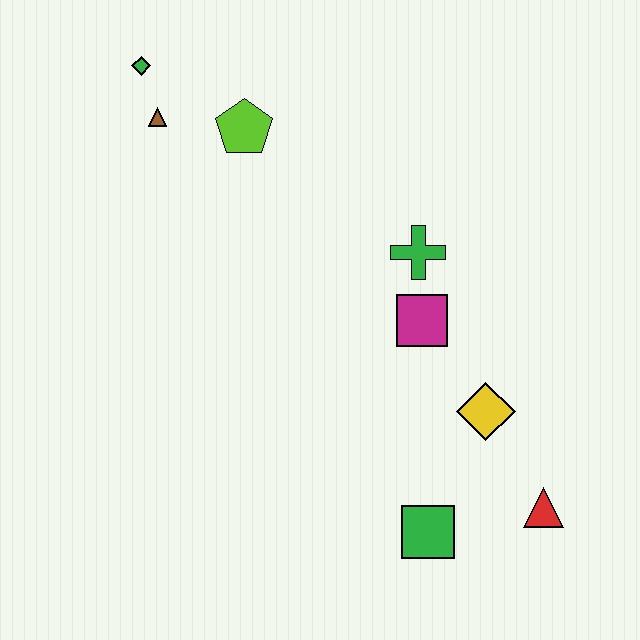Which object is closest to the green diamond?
The brown triangle is closest to the green diamond.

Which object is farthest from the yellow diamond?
The green diamond is farthest from the yellow diamond.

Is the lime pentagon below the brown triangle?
Yes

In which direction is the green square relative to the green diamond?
The green square is below the green diamond.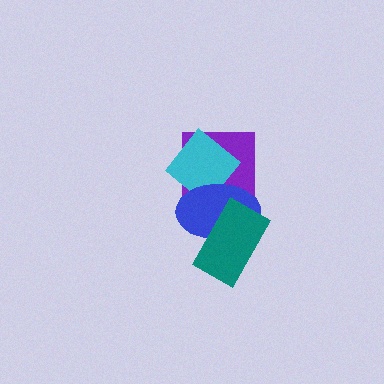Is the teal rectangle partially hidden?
No, no other shape covers it.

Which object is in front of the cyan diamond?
The blue ellipse is in front of the cyan diamond.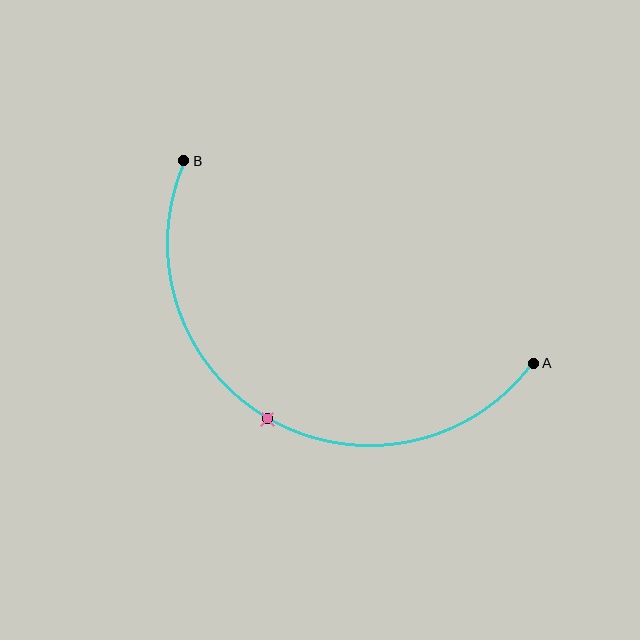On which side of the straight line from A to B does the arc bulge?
The arc bulges below the straight line connecting A and B.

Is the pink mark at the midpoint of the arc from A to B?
Yes. The pink mark lies on the arc at equal arc-length from both A and B — it is the arc midpoint.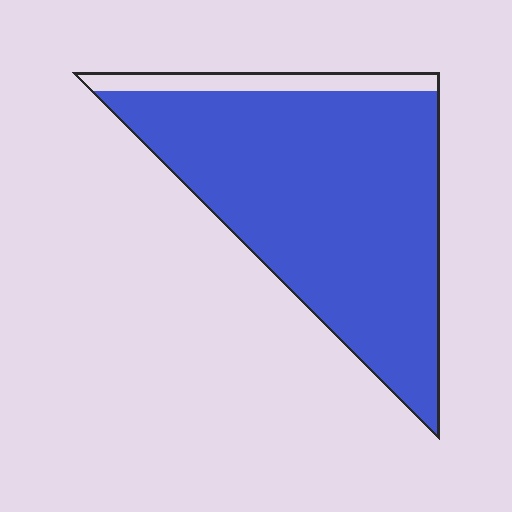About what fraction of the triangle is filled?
About nine tenths (9/10).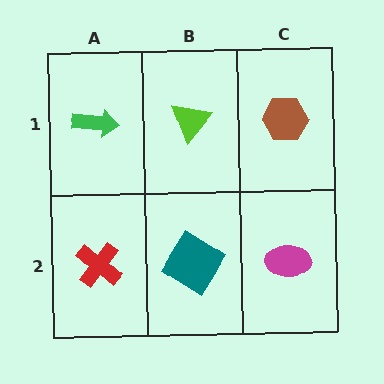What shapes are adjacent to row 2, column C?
A brown hexagon (row 1, column C), a teal diamond (row 2, column B).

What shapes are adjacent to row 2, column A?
A green arrow (row 1, column A), a teal diamond (row 2, column B).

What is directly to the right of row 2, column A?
A teal diamond.